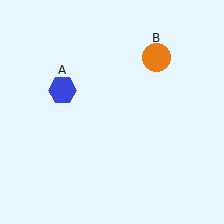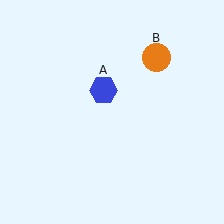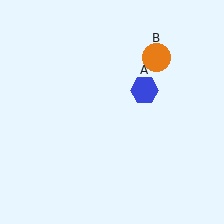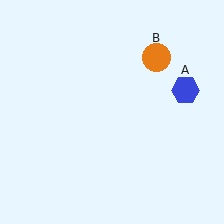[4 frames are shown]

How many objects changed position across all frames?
1 object changed position: blue hexagon (object A).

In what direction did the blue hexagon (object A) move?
The blue hexagon (object A) moved right.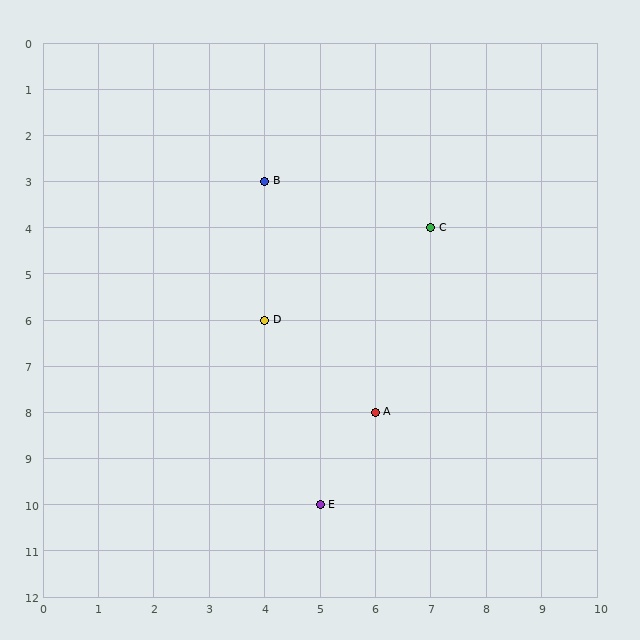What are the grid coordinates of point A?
Point A is at grid coordinates (6, 8).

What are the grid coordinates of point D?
Point D is at grid coordinates (4, 6).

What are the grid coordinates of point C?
Point C is at grid coordinates (7, 4).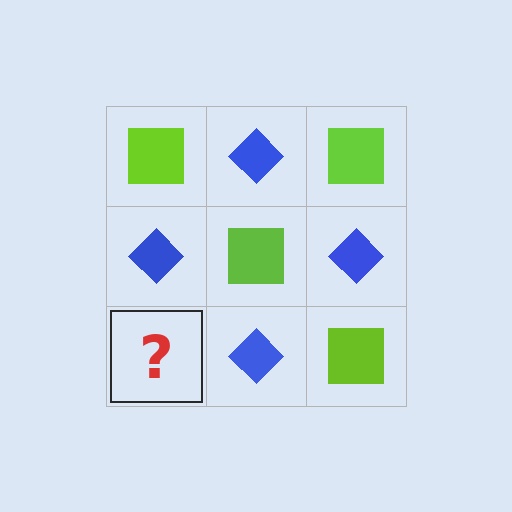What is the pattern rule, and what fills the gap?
The rule is that it alternates lime square and blue diamond in a checkerboard pattern. The gap should be filled with a lime square.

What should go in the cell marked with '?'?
The missing cell should contain a lime square.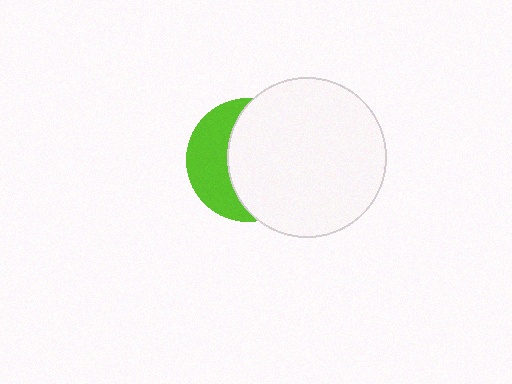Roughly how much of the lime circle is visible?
A small part of it is visible (roughly 38%).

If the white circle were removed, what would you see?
You would see the complete lime circle.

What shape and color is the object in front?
The object in front is a white circle.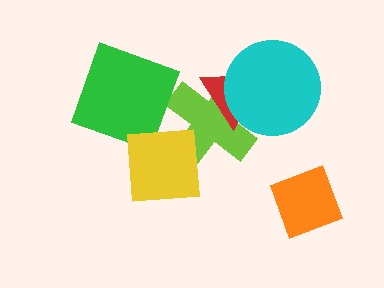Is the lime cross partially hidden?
Yes, it is partially covered by another shape.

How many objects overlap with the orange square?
0 objects overlap with the orange square.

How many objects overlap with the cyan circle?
2 objects overlap with the cyan circle.